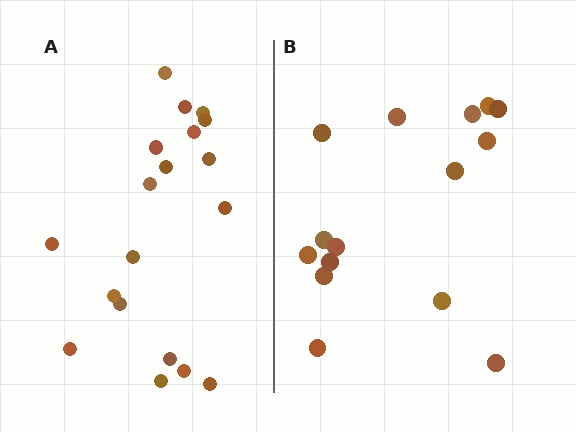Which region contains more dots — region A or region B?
Region A (the left region) has more dots.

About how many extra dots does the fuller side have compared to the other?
Region A has about 4 more dots than region B.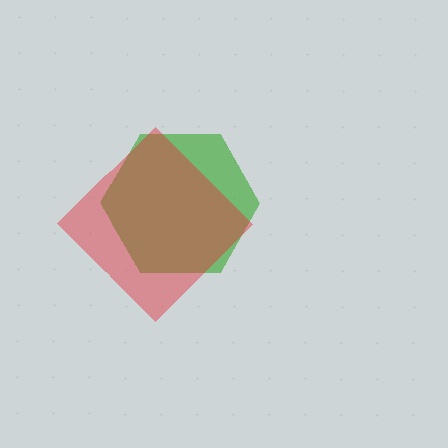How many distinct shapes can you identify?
There are 2 distinct shapes: a green hexagon, a red diamond.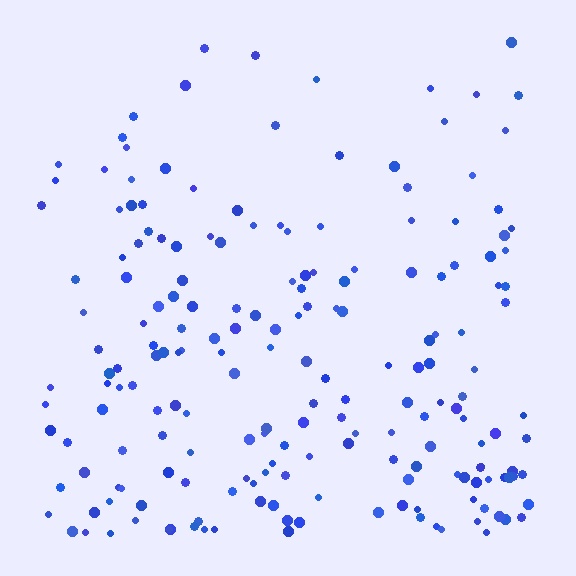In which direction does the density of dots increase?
From top to bottom, with the bottom side densest.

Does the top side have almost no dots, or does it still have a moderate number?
Still a moderate number, just noticeably fewer than the bottom.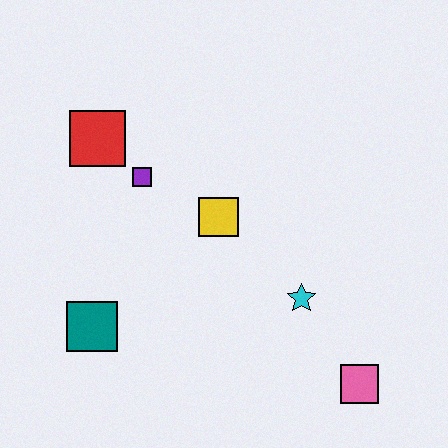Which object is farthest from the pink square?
The red square is farthest from the pink square.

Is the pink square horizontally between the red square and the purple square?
No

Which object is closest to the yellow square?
The purple square is closest to the yellow square.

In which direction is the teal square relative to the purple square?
The teal square is below the purple square.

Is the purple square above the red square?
No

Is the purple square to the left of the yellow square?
Yes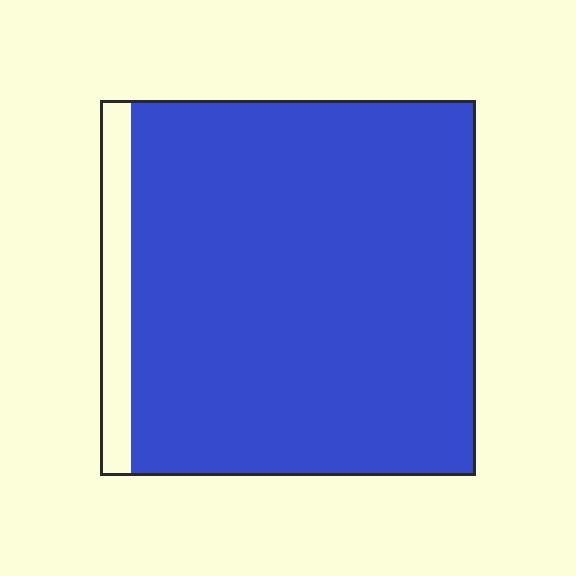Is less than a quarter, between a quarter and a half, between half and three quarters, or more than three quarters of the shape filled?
More than three quarters.